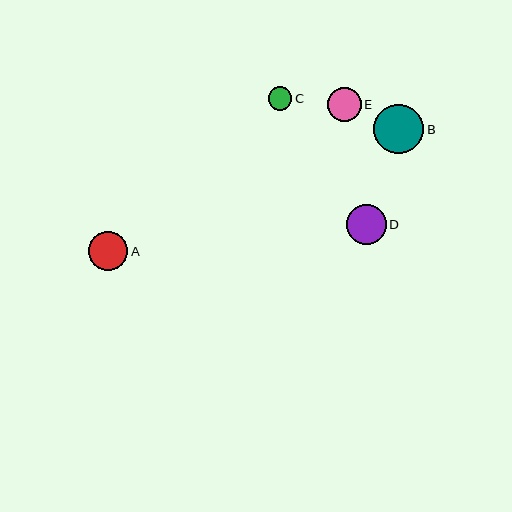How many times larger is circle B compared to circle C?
Circle B is approximately 2.1 times the size of circle C.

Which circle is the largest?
Circle B is the largest with a size of approximately 50 pixels.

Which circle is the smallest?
Circle C is the smallest with a size of approximately 23 pixels.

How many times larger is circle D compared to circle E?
Circle D is approximately 1.2 times the size of circle E.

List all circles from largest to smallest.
From largest to smallest: B, D, A, E, C.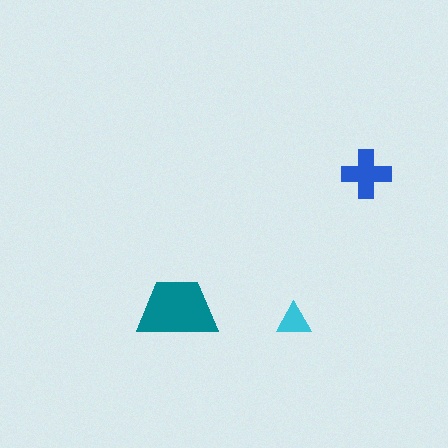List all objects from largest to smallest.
The teal trapezoid, the blue cross, the cyan triangle.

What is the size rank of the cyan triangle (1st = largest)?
3rd.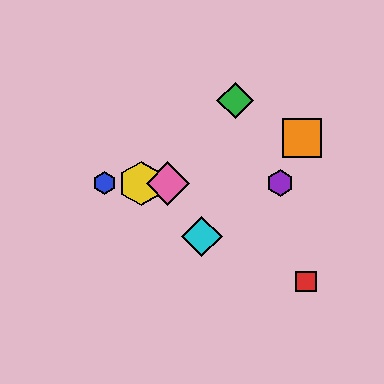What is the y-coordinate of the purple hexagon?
The purple hexagon is at y≈183.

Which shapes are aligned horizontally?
The blue hexagon, the yellow hexagon, the purple hexagon, the pink diamond are aligned horizontally.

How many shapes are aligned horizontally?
4 shapes (the blue hexagon, the yellow hexagon, the purple hexagon, the pink diamond) are aligned horizontally.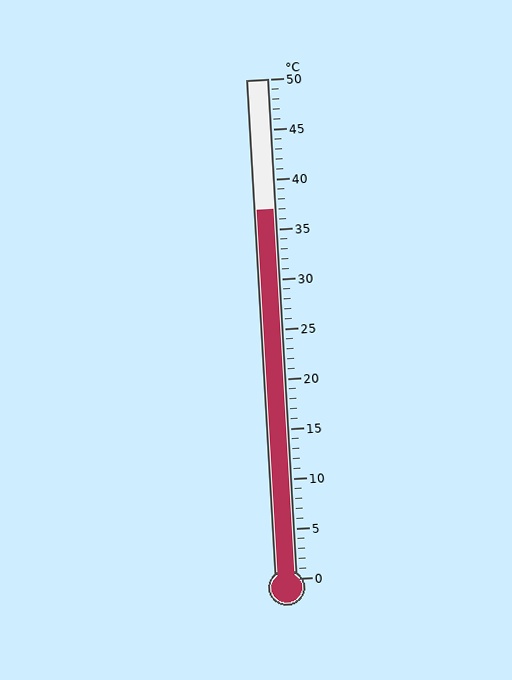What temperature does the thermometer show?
The thermometer shows approximately 37°C.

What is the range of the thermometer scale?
The thermometer scale ranges from 0°C to 50°C.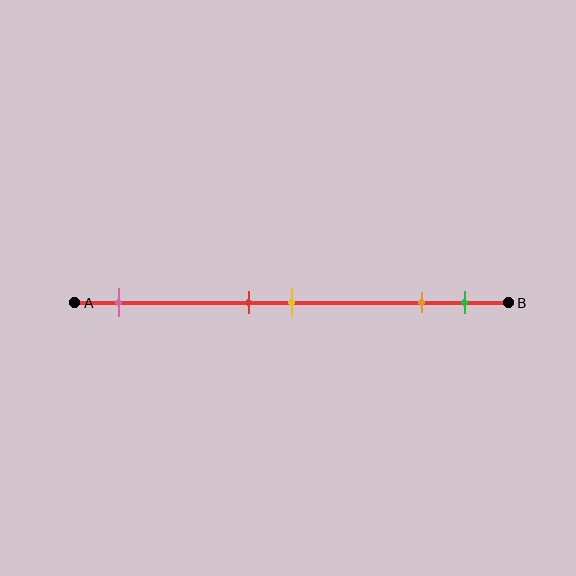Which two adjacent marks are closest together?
The red and yellow marks are the closest adjacent pair.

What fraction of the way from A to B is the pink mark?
The pink mark is approximately 10% (0.1) of the way from A to B.